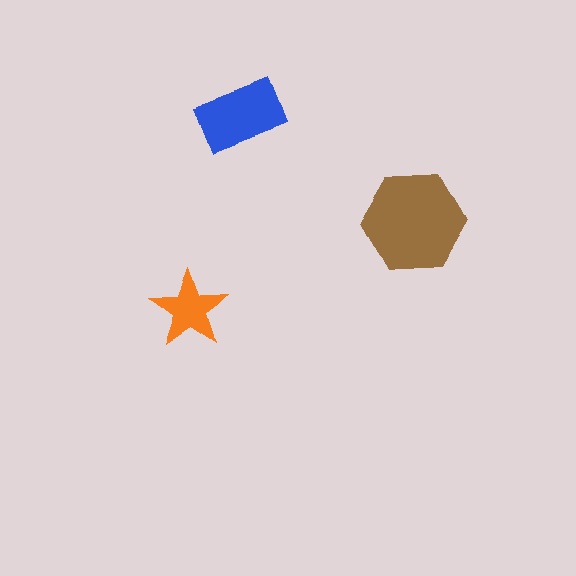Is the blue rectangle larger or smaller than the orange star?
Larger.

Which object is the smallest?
The orange star.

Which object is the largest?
The brown hexagon.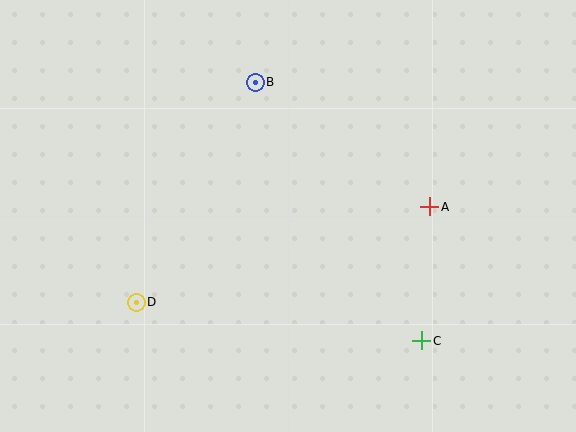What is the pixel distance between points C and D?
The distance between C and D is 288 pixels.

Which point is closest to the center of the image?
Point B at (255, 82) is closest to the center.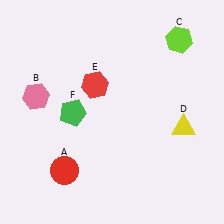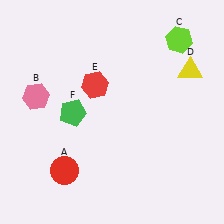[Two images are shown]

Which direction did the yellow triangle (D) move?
The yellow triangle (D) moved up.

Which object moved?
The yellow triangle (D) moved up.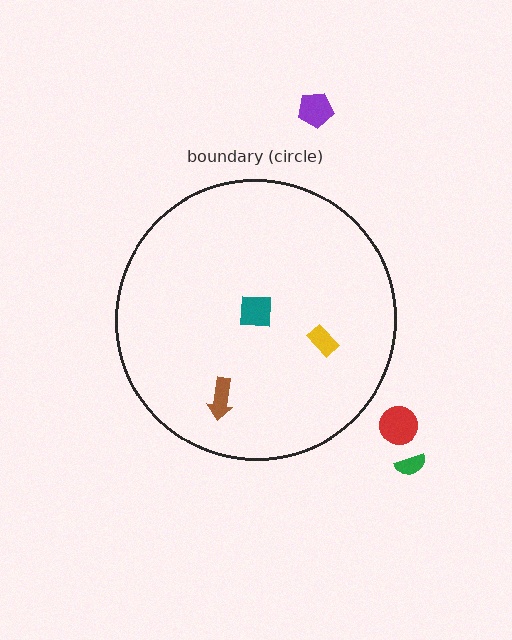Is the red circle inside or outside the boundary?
Outside.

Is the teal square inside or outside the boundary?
Inside.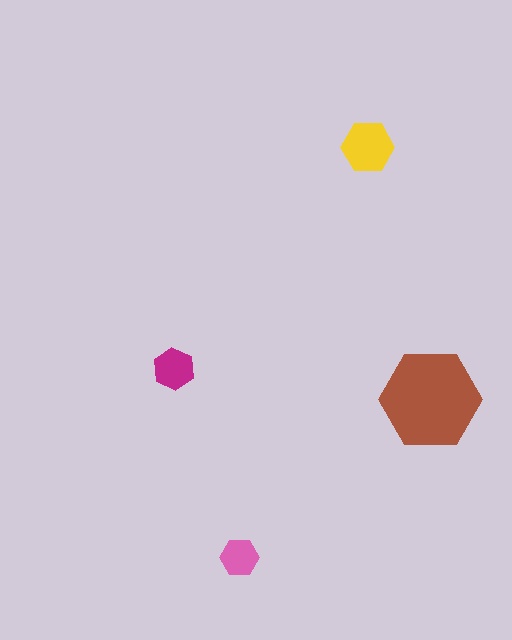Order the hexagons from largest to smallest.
the brown one, the yellow one, the magenta one, the pink one.